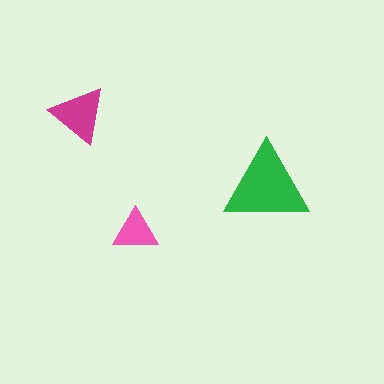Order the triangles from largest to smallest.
the green one, the magenta one, the pink one.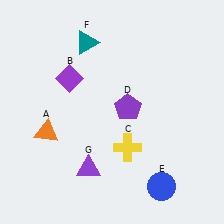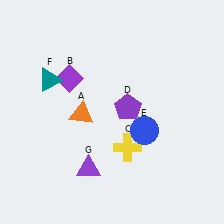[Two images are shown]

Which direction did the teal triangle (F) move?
The teal triangle (F) moved down.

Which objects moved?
The objects that moved are: the orange triangle (A), the blue circle (E), the teal triangle (F).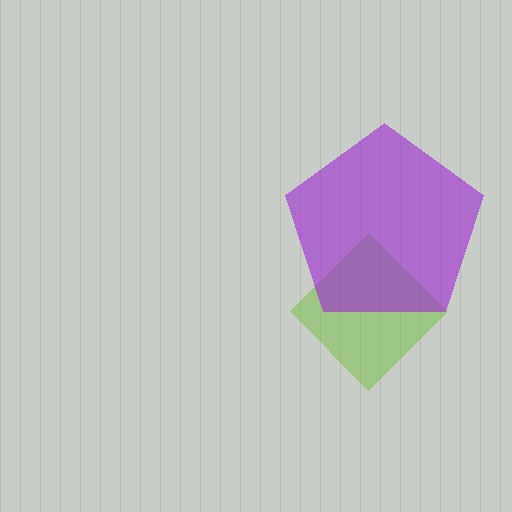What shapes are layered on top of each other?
The layered shapes are: a lime diamond, a purple pentagon.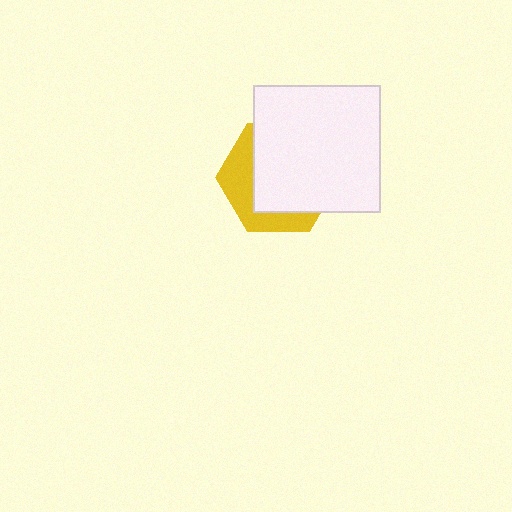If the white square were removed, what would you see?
You would see the complete yellow hexagon.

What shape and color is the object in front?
The object in front is a white square.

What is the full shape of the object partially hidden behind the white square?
The partially hidden object is a yellow hexagon.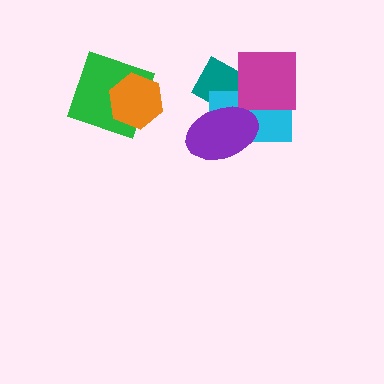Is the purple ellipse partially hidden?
No, no other shape covers it.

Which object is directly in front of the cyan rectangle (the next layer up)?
The magenta square is directly in front of the cyan rectangle.